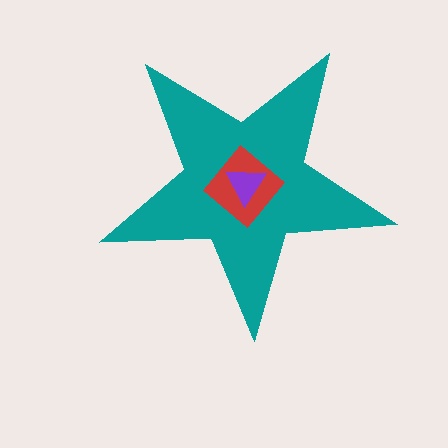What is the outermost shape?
The teal star.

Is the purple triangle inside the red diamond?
Yes.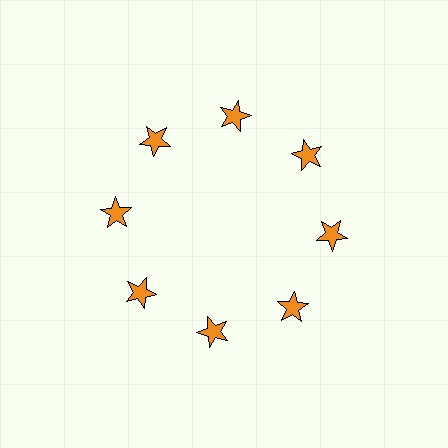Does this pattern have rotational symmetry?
Yes, this pattern has 8-fold rotational symmetry. It looks the same after rotating 45 degrees around the center.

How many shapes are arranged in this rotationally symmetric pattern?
There are 8 shapes, arranged in 8 groups of 1.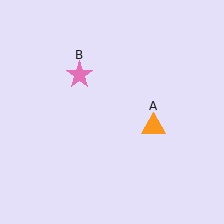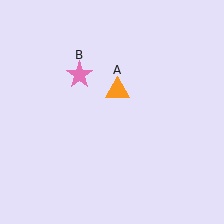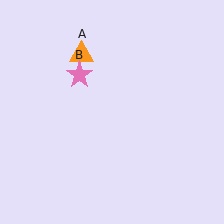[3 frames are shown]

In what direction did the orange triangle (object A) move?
The orange triangle (object A) moved up and to the left.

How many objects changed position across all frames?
1 object changed position: orange triangle (object A).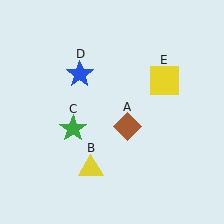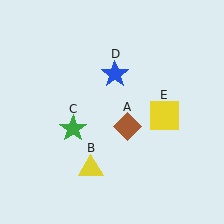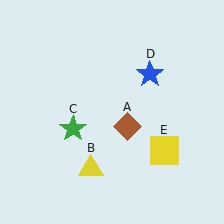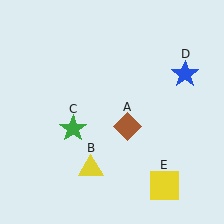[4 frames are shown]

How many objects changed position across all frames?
2 objects changed position: blue star (object D), yellow square (object E).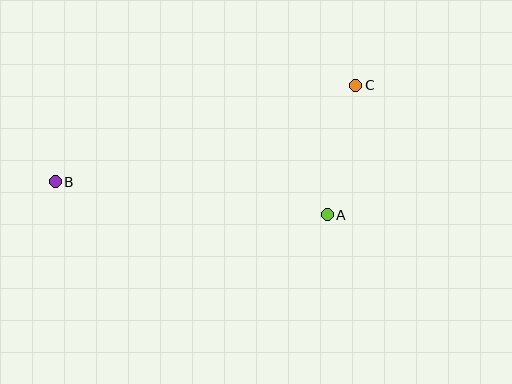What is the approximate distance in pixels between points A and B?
The distance between A and B is approximately 274 pixels.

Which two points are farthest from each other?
Points B and C are farthest from each other.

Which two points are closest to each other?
Points A and C are closest to each other.